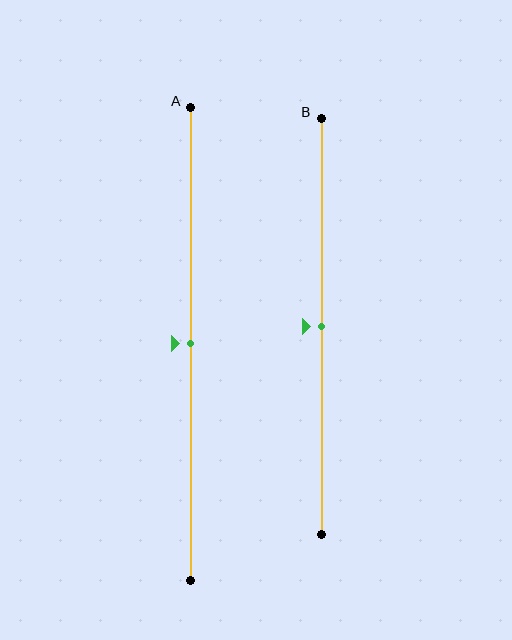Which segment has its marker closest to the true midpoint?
Segment A has its marker closest to the true midpoint.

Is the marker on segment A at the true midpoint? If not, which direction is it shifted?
Yes, the marker on segment A is at the true midpoint.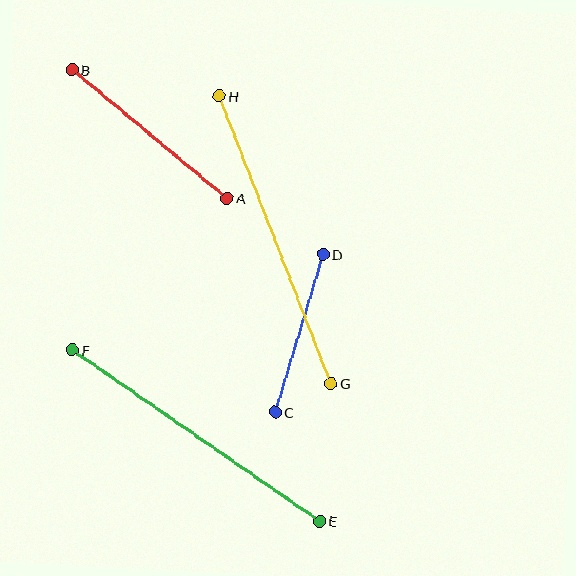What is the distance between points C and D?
The distance is approximately 165 pixels.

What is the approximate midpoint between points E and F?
The midpoint is at approximately (196, 435) pixels.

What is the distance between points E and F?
The distance is approximately 300 pixels.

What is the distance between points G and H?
The distance is approximately 308 pixels.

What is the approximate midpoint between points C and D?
The midpoint is at approximately (299, 333) pixels.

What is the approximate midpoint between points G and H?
The midpoint is at approximately (275, 240) pixels.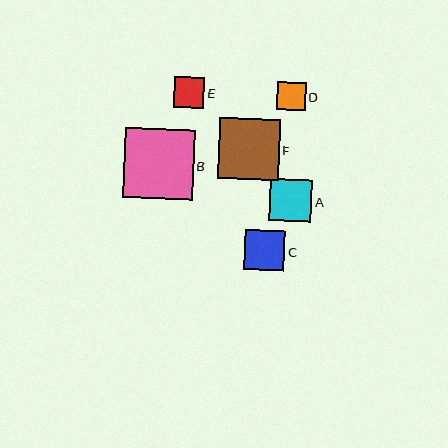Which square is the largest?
Square B is the largest with a size of approximately 70 pixels.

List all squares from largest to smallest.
From largest to smallest: B, F, A, C, E, D.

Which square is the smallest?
Square D is the smallest with a size of approximately 28 pixels.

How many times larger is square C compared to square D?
Square C is approximately 1.4 times the size of square D.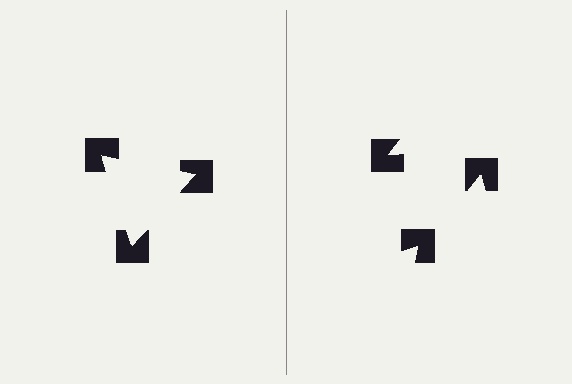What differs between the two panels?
The notched squares are positioned identically on both sides; only the wedge orientations differ. On the left they align to a triangle; on the right they are misaligned.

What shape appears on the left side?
An illusory triangle.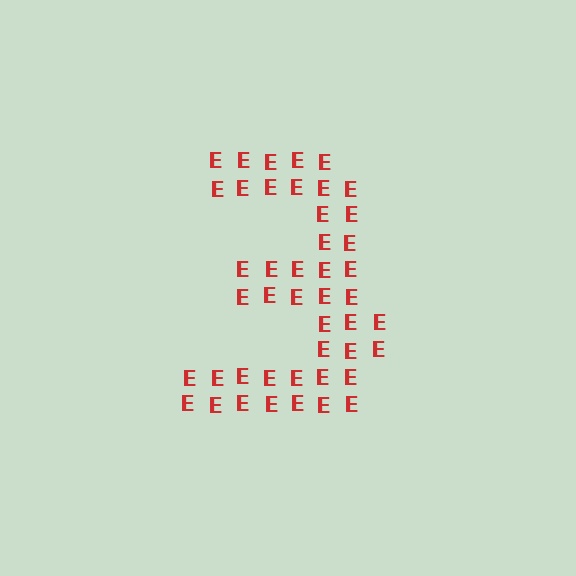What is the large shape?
The large shape is the digit 3.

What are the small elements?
The small elements are letter E's.